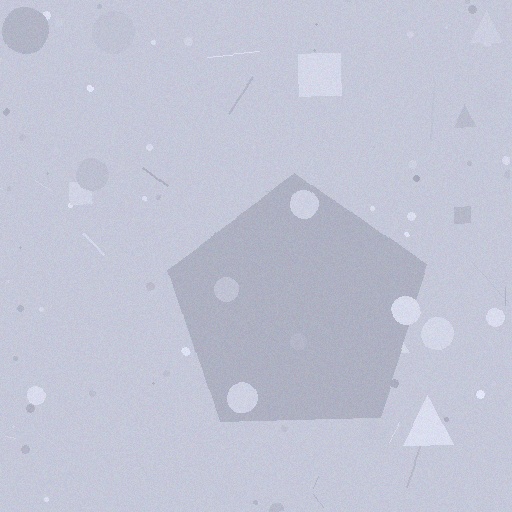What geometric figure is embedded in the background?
A pentagon is embedded in the background.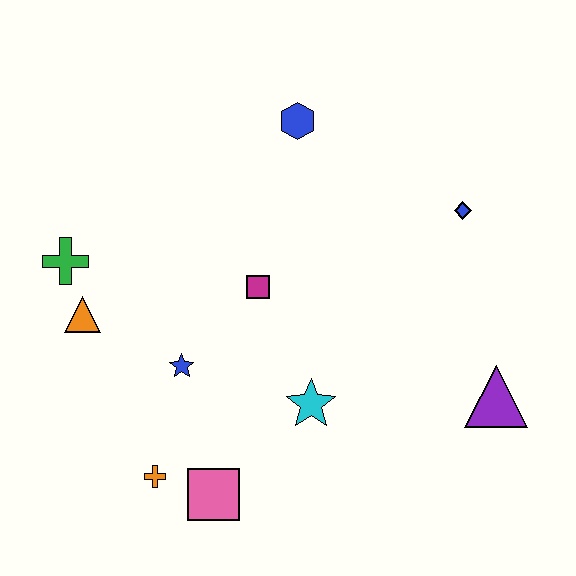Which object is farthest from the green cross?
The purple triangle is farthest from the green cross.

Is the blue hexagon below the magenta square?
No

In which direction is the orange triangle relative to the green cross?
The orange triangle is below the green cross.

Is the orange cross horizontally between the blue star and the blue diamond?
No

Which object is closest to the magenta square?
The blue star is closest to the magenta square.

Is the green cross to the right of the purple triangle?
No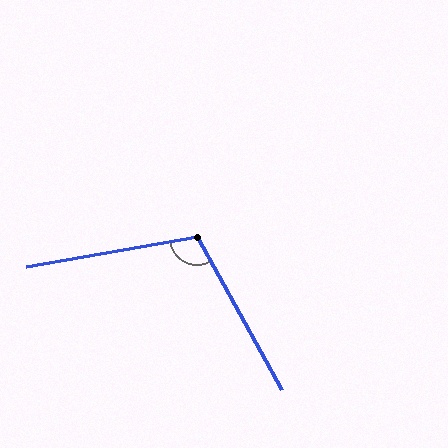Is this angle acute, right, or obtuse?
It is obtuse.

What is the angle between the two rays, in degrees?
Approximately 109 degrees.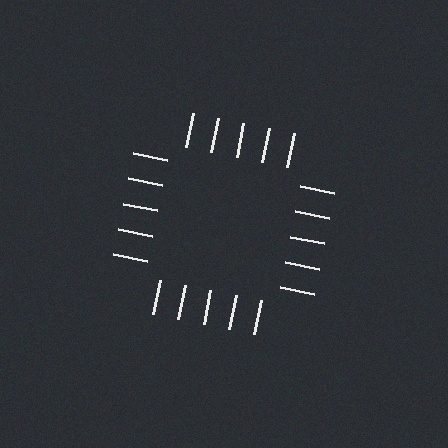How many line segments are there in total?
20 — 5 along each of the 4 edges.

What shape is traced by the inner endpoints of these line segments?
An illusory square — the line segments terminate on its edges but no continuous stroke is drawn.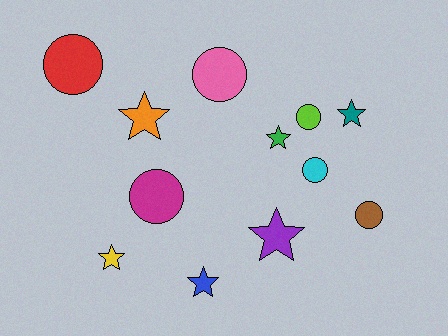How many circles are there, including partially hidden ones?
There are 6 circles.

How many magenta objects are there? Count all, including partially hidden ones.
There is 1 magenta object.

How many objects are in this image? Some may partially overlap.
There are 12 objects.